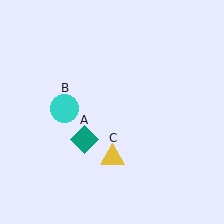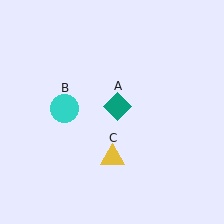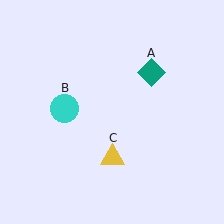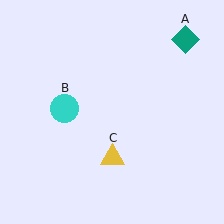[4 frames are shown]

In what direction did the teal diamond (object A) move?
The teal diamond (object A) moved up and to the right.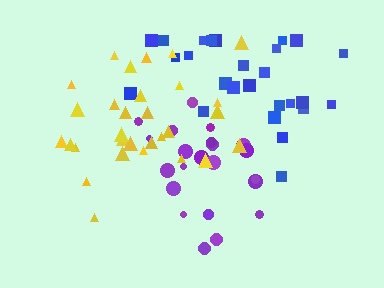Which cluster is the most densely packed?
Purple.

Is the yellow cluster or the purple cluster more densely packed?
Purple.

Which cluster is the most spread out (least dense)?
Blue.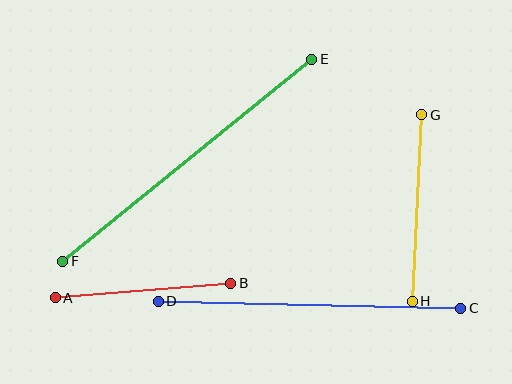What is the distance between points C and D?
The distance is approximately 302 pixels.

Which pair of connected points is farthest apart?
Points E and F are farthest apart.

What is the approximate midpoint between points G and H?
The midpoint is at approximately (417, 208) pixels.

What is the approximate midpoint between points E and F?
The midpoint is at approximately (187, 160) pixels.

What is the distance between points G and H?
The distance is approximately 187 pixels.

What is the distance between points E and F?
The distance is approximately 321 pixels.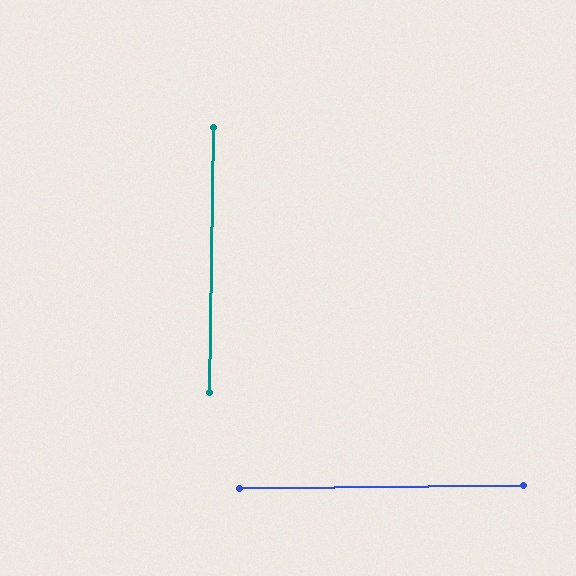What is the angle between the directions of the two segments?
Approximately 89 degrees.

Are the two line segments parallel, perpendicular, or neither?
Perpendicular — they meet at approximately 89°.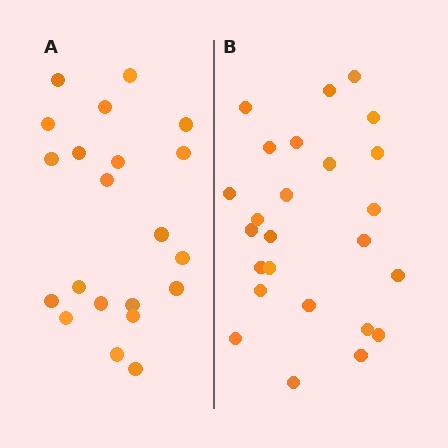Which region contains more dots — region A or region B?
Region B (the right region) has more dots.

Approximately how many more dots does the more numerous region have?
Region B has about 4 more dots than region A.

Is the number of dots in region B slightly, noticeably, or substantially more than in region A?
Region B has only slightly more — the two regions are fairly close. The ratio is roughly 1.2 to 1.